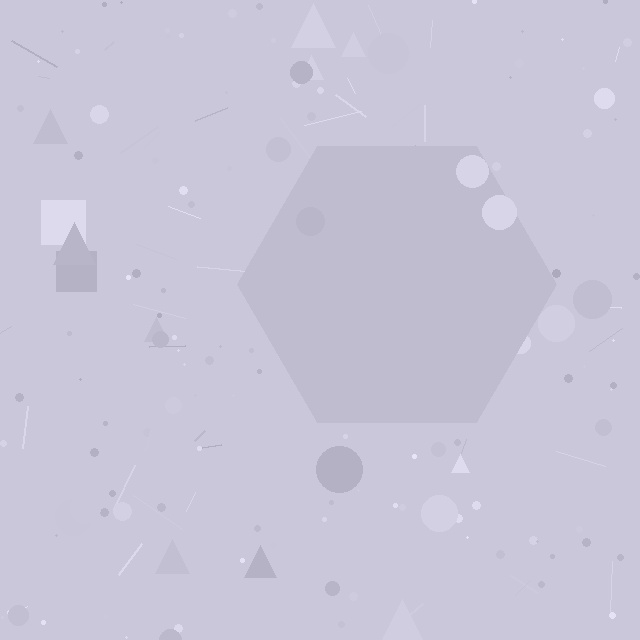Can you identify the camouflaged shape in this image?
The camouflaged shape is a hexagon.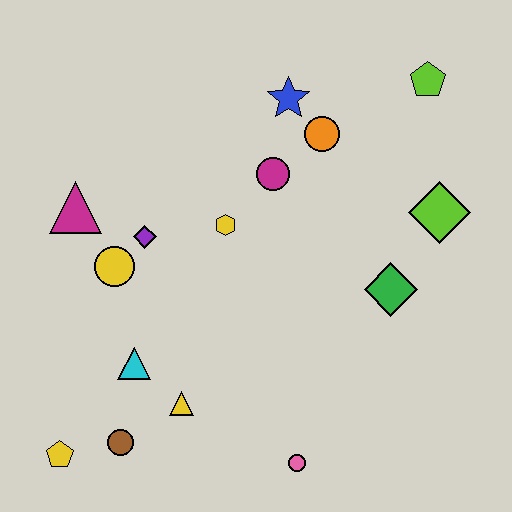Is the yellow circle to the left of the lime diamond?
Yes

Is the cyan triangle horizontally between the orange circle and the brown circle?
Yes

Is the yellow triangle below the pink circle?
No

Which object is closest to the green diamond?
The lime diamond is closest to the green diamond.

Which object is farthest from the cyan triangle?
The lime pentagon is farthest from the cyan triangle.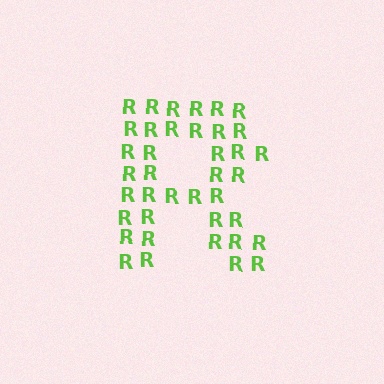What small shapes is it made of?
It is made of small letter R's.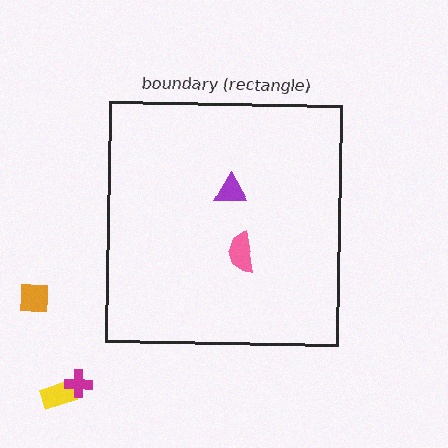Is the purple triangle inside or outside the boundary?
Inside.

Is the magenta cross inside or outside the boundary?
Outside.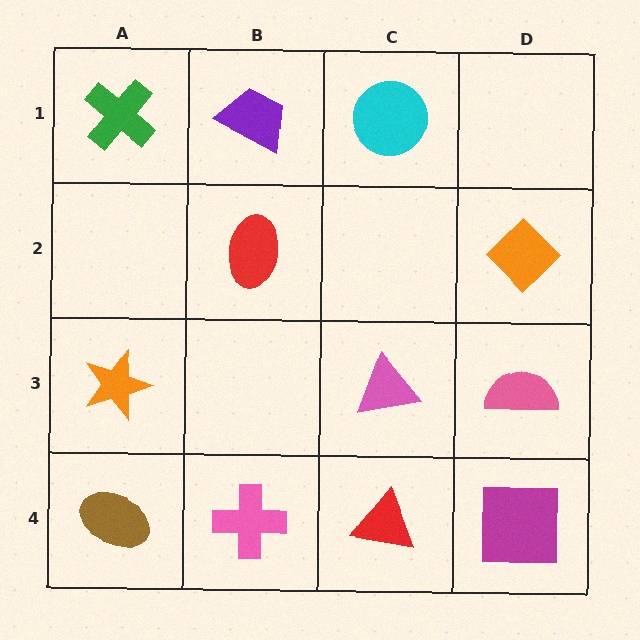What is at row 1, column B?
A purple trapezoid.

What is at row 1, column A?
A green cross.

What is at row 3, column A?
An orange star.